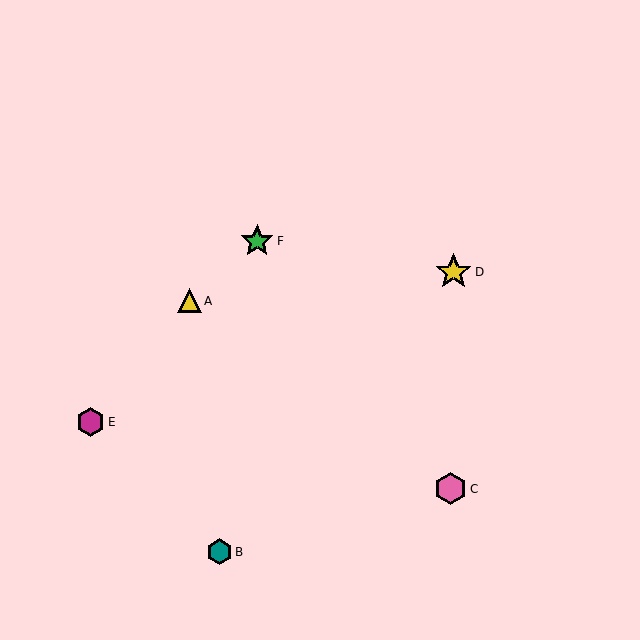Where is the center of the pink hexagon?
The center of the pink hexagon is at (451, 489).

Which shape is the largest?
The yellow star (labeled D) is the largest.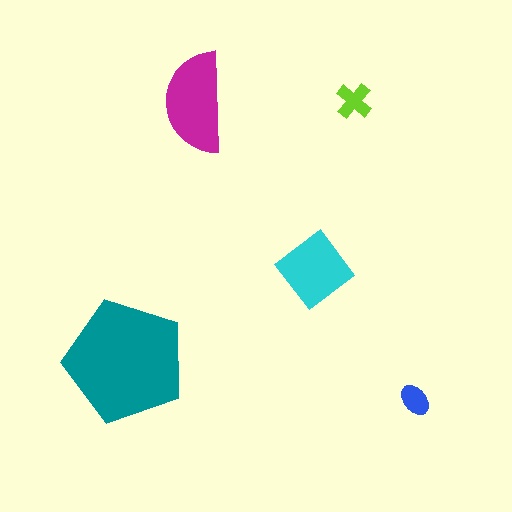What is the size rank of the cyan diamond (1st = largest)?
3rd.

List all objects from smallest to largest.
The blue ellipse, the lime cross, the cyan diamond, the magenta semicircle, the teal pentagon.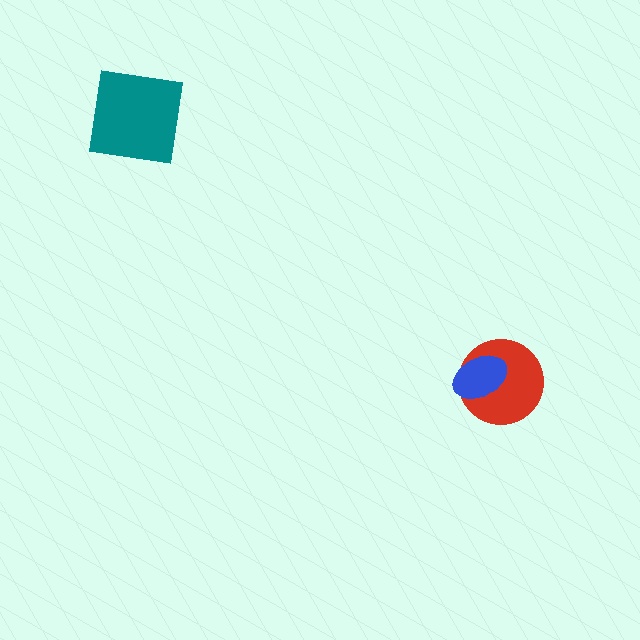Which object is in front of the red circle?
The blue ellipse is in front of the red circle.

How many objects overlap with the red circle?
1 object overlaps with the red circle.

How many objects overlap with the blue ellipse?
1 object overlaps with the blue ellipse.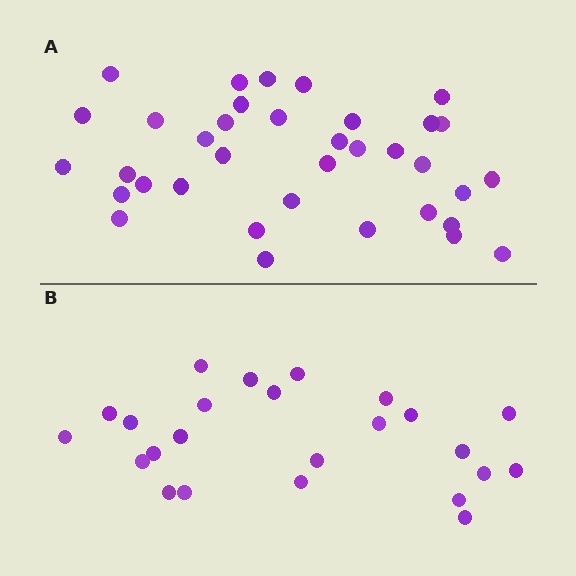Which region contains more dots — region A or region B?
Region A (the top region) has more dots.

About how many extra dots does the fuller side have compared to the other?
Region A has roughly 12 or so more dots than region B.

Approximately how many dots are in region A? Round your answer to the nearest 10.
About 40 dots. (The exact count is 36, which rounds to 40.)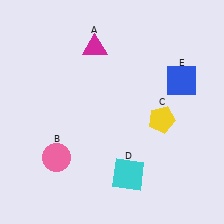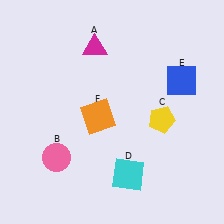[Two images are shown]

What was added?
An orange square (F) was added in Image 2.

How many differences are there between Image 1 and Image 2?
There is 1 difference between the two images.